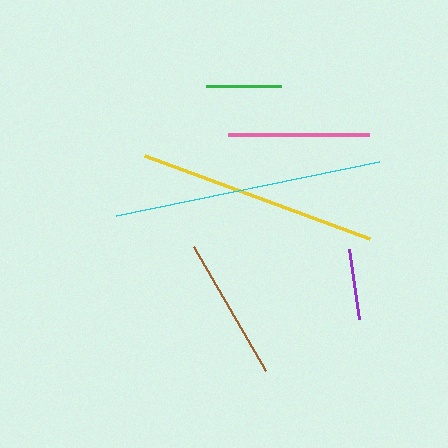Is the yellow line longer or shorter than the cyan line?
The cyan line is longer than the yellow line.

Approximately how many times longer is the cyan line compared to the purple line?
The cyan line is approximately 3.8 times the length of the purple line.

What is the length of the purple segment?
The purple segment is approximately 71 pixels long.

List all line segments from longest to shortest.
From longest to shortest: cyan, yellow, brown, pink, green, purple.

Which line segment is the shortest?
The purple line is the shortest at approximately 71 pixels.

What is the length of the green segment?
The green segment is approximately 76 pixels long.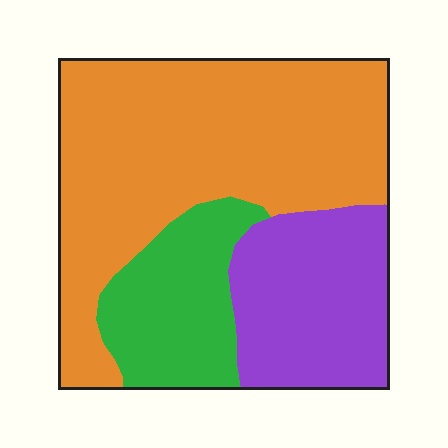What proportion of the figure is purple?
Purple takes up about one quarter (1/4) of the figure.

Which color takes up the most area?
Orange, at roughly 55%.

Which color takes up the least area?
Green, at roughly 20%.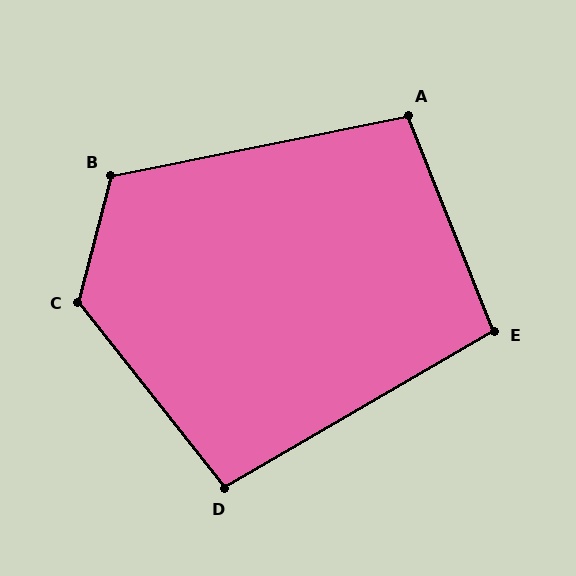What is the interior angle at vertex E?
Approximately 99 degrees (obtuse).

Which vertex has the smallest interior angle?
D, at approximately 98 degrees.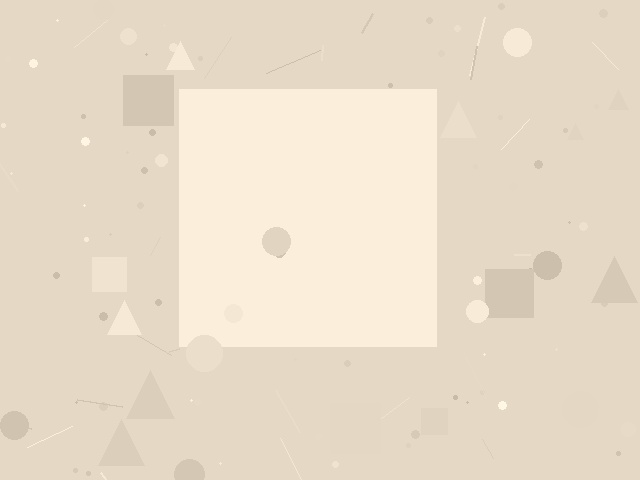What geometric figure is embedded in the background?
A square is embedded in the background.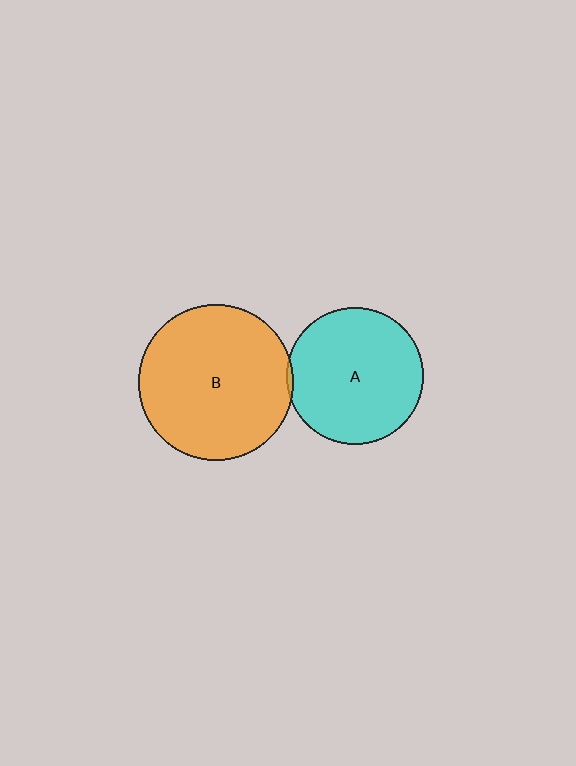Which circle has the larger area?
Circle B (orange).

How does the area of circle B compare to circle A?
Approximately 1.3 times.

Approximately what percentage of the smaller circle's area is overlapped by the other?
Approximately 5%.